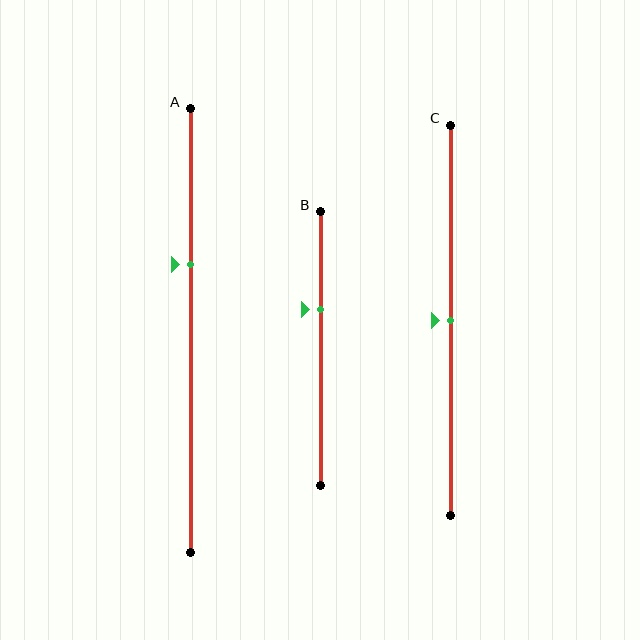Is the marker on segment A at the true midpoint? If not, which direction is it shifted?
No, the marker on segment A is shifted upward by about 15% of the segment length.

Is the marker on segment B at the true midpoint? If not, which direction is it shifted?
No, the marker on segment B is shifted upward by about 15% of the segment length.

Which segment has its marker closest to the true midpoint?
Segment C has its marker closest to the true midpoint.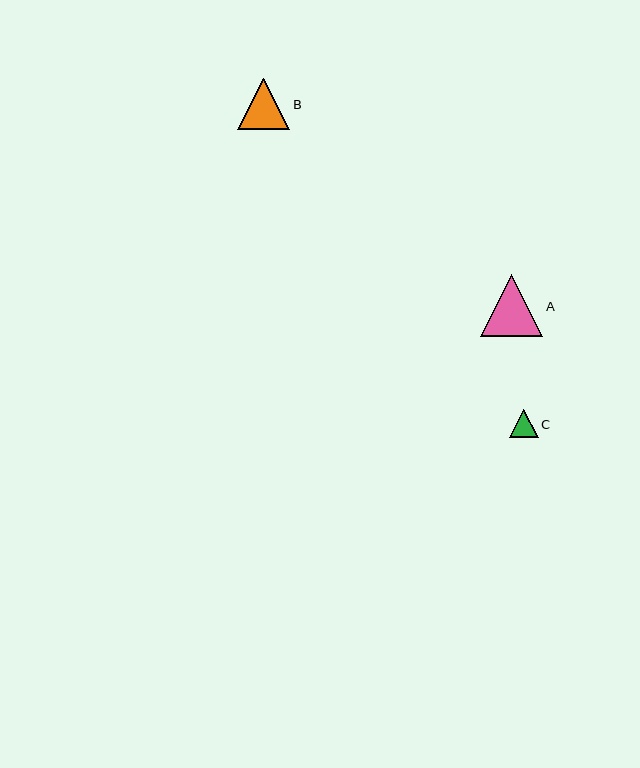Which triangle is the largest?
Triangle A is the largest with a size of approximately 62 pixels.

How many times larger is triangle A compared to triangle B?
Triangle A is approximately 1.2 times the size of triangle B.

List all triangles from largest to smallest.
From largest to smallest: A, B, C.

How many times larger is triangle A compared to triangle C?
Triangle A is approximately 2.2 times the size of triangle C.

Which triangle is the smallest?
Triangle C is the smallest with a size of approximately 28 pixels.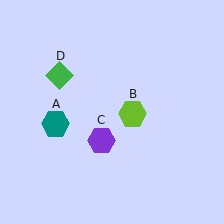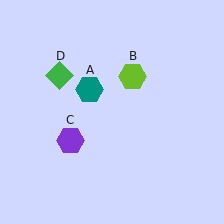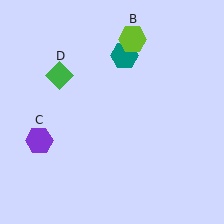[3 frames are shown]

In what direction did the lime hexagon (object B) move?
The lime hexagon (object B) moved up.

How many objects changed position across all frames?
3 objects changed position: teal hexagon (object A), lime hexagon (object B), purple hexagon (object C).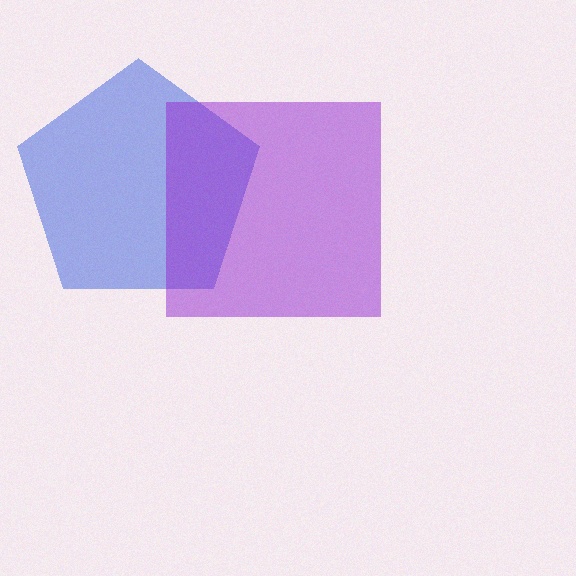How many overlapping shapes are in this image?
There are 2 overlapping shapes in the image.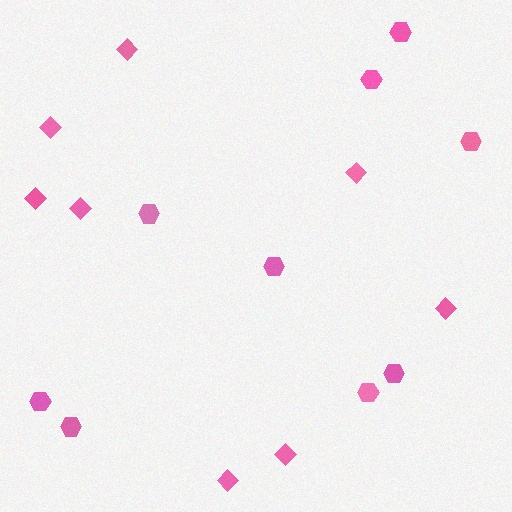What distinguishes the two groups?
There are 2 groups: one group of diamonds (8) and one group of hexagons (9).